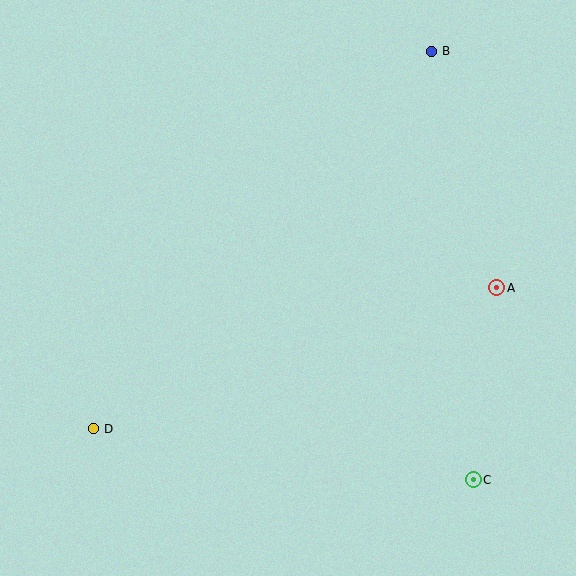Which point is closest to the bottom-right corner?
Point C is closest to the bottom-right corner.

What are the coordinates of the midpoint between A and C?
The midpoint between A and C is at (485, 384).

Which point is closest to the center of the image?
Point A at (497, 288) is closest to the center.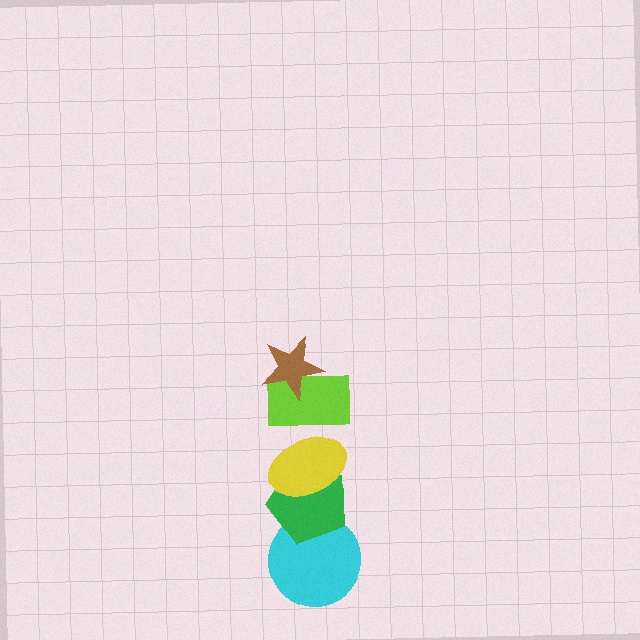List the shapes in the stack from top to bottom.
From top to bottom: the brown star, the lime rectangle, the yellow ellipse, the green pentagon, the cyan circle.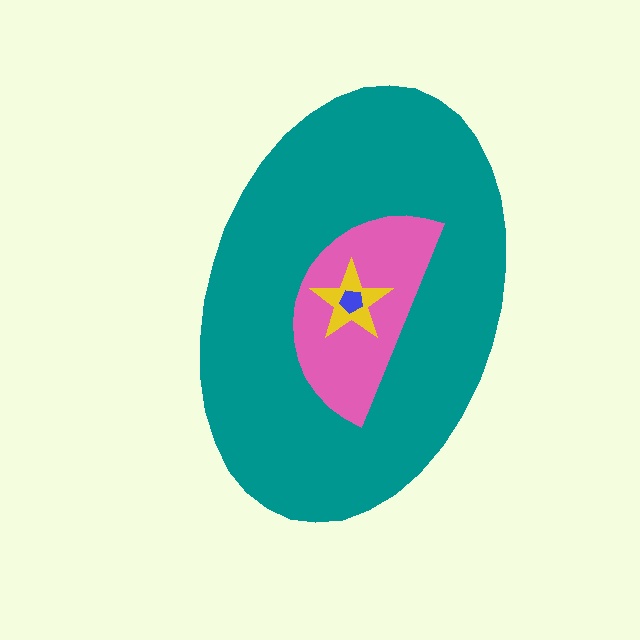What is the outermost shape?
The teal ellipse.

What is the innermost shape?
The blue pentagon.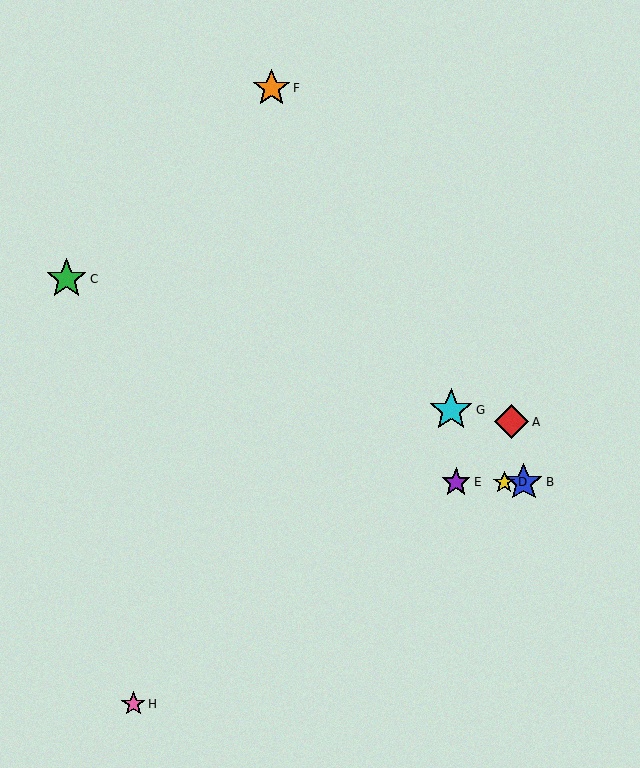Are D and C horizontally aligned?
No, D is at y≈482 and C is at y≈279.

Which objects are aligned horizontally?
Objects B, D, E are aligned horizontally.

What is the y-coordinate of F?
Object F is at y≈88.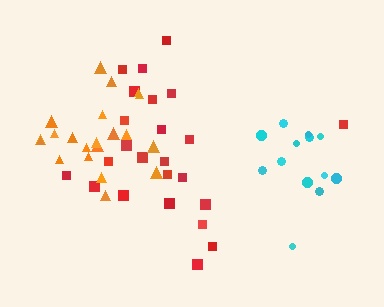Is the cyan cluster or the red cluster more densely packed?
Cyan.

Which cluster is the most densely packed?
Orange.